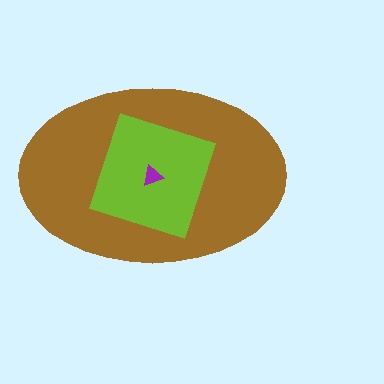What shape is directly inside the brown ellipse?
The lime square.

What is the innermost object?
The purple triangle.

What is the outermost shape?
The brown ellipse.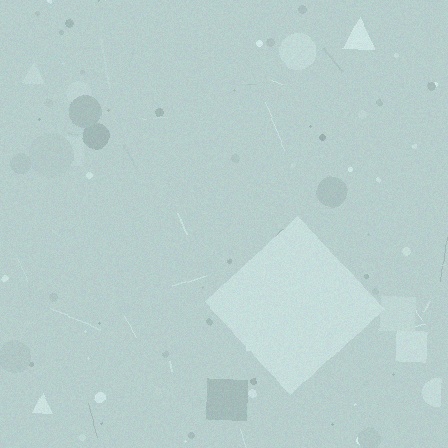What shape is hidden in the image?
A diamond is hidden in the image.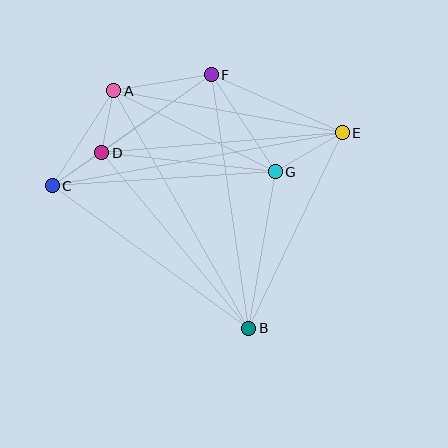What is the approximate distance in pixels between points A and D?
The distance between A and D is approximately 63 pixels.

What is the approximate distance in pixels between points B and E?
The distance between B and E is approximately 217 pixels.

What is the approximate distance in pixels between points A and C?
The distance between A and C is approximately 113 pixels.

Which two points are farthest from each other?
Points C and E are farthest from each other.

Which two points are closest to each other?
Points C and D are closest to each other.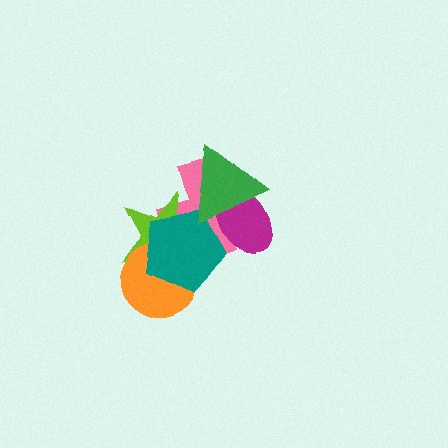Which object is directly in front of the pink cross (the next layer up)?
The magenta ellipse is directly in front of the pink cross.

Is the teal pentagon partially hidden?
Yes, it is partially covered by another shape.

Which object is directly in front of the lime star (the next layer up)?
The orange circle is directly in front of the lime star.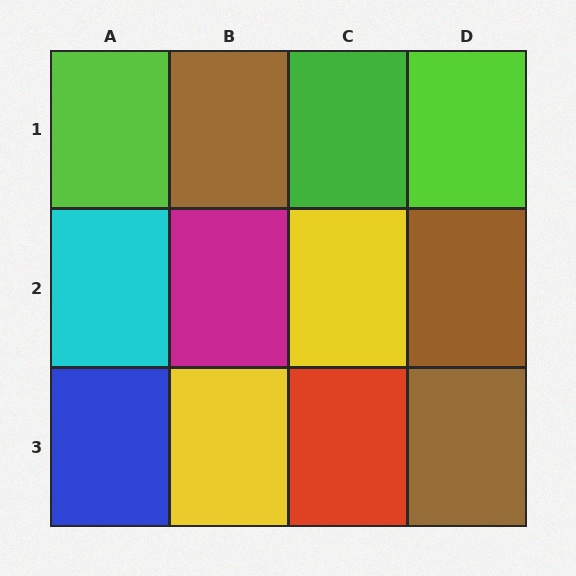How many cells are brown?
3 cells are brown.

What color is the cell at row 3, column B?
Yellow.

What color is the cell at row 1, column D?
Lime.